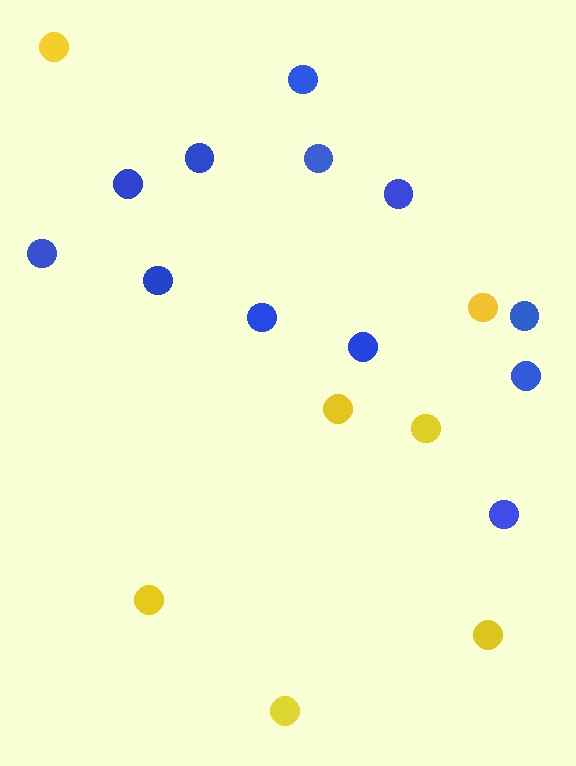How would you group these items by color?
There are 2 groups: one group of blue circles (12) and one group of yellow circles (7).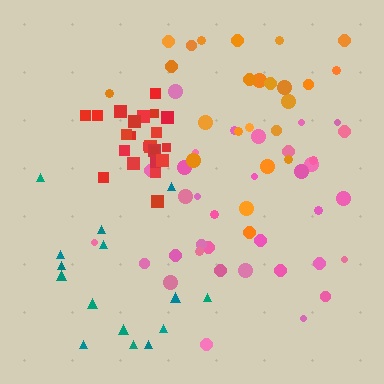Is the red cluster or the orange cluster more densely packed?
Red.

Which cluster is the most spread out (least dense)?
Teal.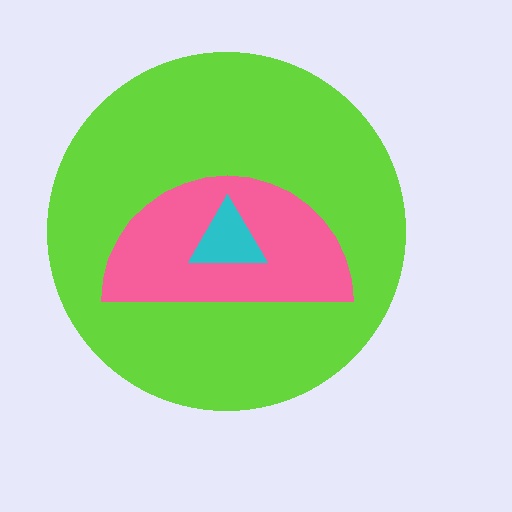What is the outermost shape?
The lime circle.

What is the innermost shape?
The cyan triangle.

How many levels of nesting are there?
3.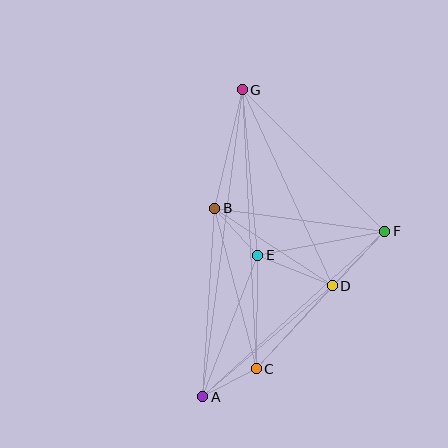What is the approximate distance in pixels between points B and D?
The distance between B and D is approximately 140 pixels.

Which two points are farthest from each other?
Points A and G are farthest from each other.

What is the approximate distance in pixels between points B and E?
The distance between B and E is approximately 63 pixels.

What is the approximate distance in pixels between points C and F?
The distance between C and F is approximately 188 pixels.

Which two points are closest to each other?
Points A and C are closest to each other.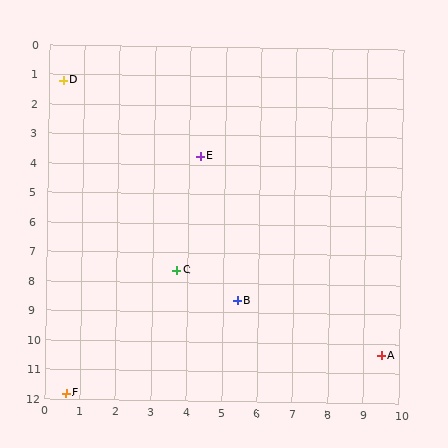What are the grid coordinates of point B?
Point B is at approximately (5.4, 8.6).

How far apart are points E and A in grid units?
Points E and A are about 8.5 grid units apart.